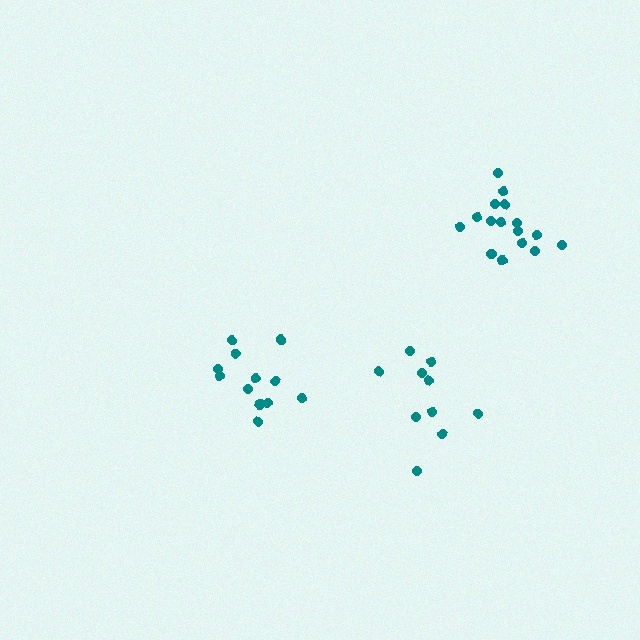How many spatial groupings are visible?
There are 3 spatial groupings.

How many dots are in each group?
Group 1: 12 dots, Group 2: 10 dots, Group 3: 16 dots (38 total).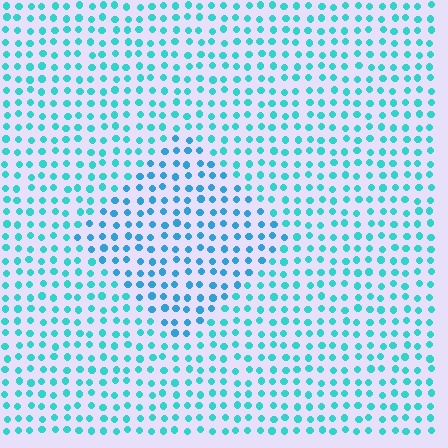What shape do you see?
I see a diamond.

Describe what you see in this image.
The image is filled with small cyan elements in a uniform arrangement. A diamond-shaped region is visible where the elements are tinted to a slightly different hue, forming a subtle color boundary.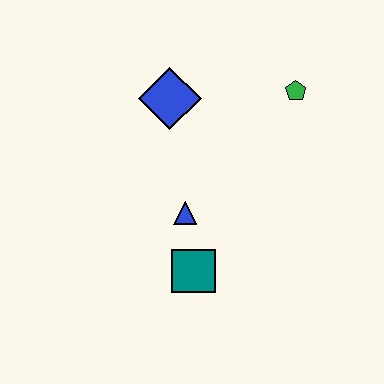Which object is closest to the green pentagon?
The blue diamond is closest to the green pentagon.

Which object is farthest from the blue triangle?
The green pentagon is farthest from the blue triangle.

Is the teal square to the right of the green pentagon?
No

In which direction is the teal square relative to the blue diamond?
The teal square is below the blue diamond.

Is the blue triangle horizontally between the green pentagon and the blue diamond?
Yes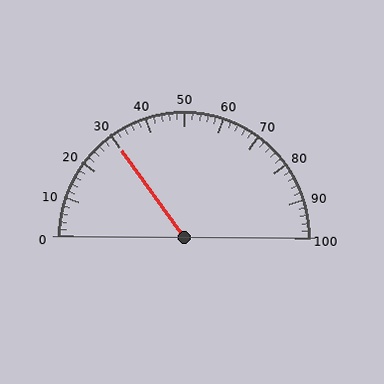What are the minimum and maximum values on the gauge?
The gauge ranges from 0 to 100.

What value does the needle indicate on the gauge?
The needle indicates approximately 30.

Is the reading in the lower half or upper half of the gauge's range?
The reading is in the lower half of the range (0 to 100).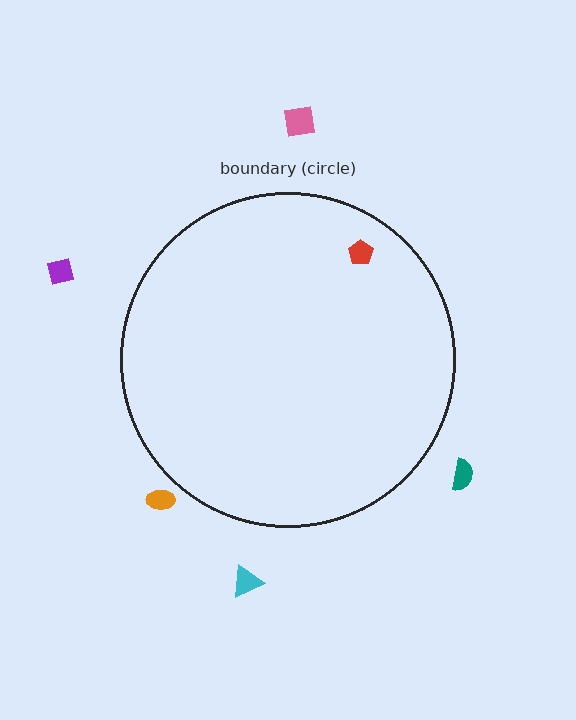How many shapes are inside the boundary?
1 inside, 5 outside.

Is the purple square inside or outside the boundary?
Outside.